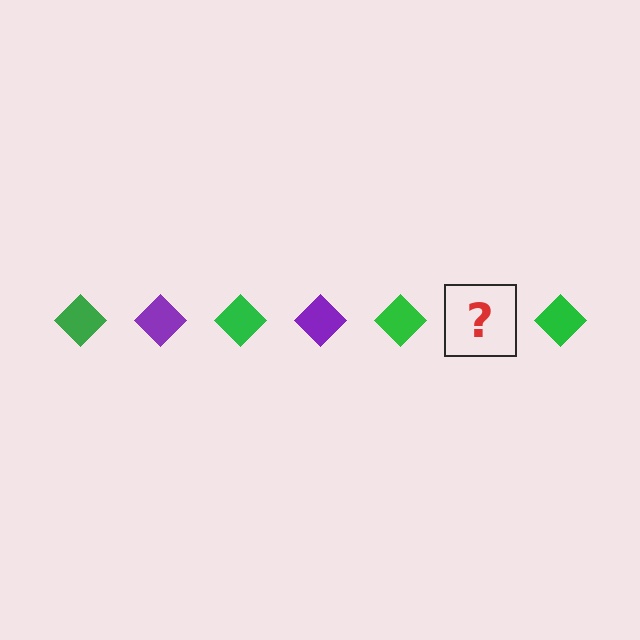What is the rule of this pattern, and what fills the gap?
The rule is that the pattern cycles through green, purple diamonds. The gap should be filled with a purple diamond.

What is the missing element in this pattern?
The missing element is a purple diamond.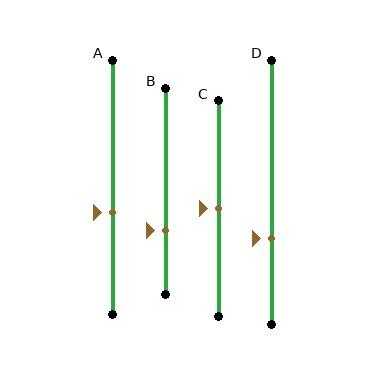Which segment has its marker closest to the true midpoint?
Segment C has its marker closest to the true midpoint.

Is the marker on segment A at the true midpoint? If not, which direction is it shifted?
No, the marker on segment A is shifted downward by about 10% of the segment length.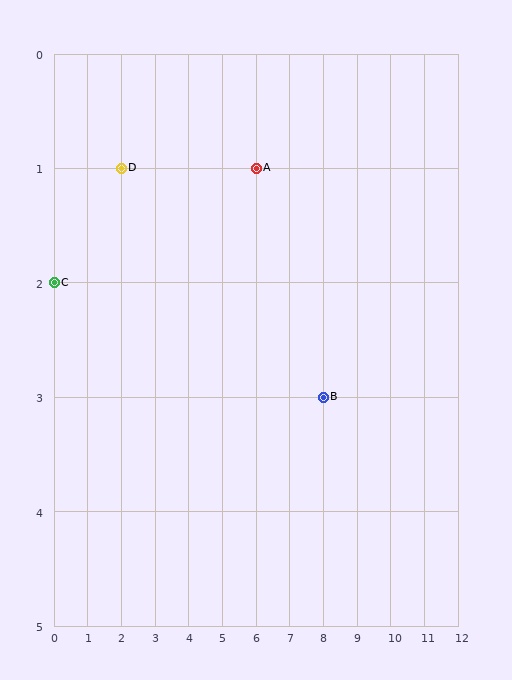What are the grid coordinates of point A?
Point A is at grid coordinates (6, 1).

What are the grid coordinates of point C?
Point C is at grid coordinates (0, 2).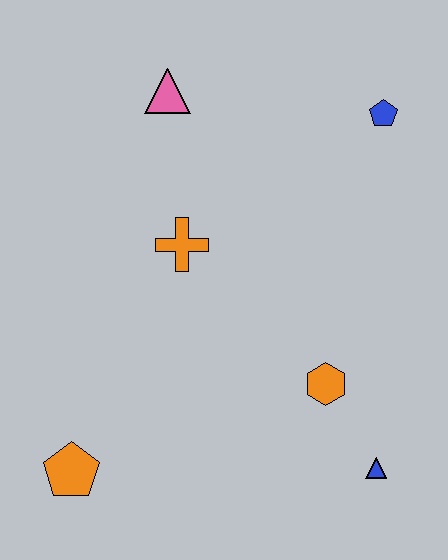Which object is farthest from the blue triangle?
The pink triangle is farthest from the blue triangle.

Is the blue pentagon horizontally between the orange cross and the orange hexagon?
No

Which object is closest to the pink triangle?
The orange cross is closest to the pink triangle.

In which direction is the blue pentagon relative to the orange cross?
The blue pentagon is to the right of the orange cross.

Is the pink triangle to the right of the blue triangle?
No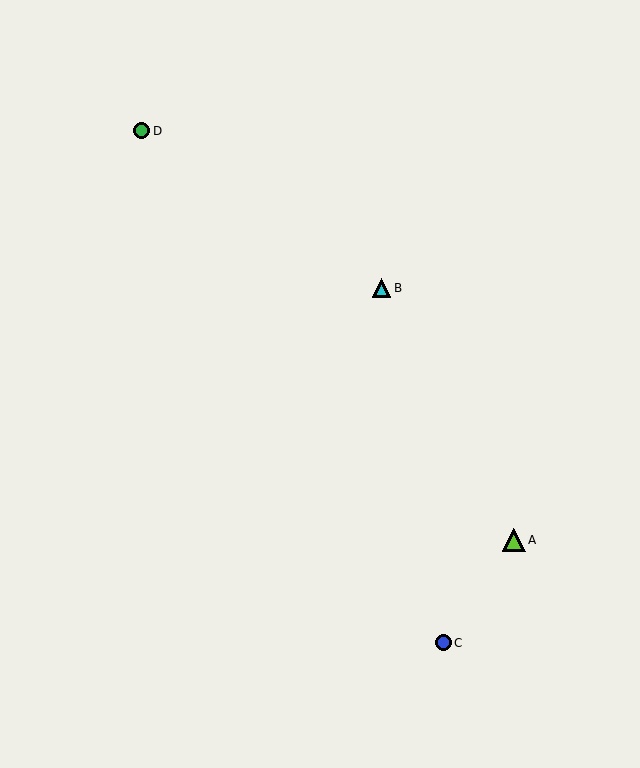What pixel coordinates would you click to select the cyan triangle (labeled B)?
Click at (382, 288) to select the cyan triangle B.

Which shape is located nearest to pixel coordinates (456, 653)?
The blue circle (labeled C) at (443, 643) is nearest to that location.